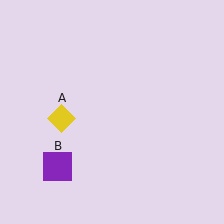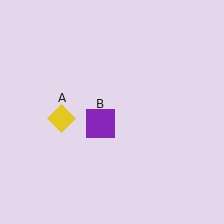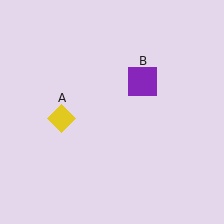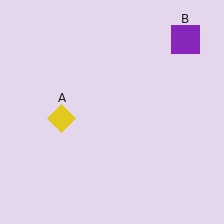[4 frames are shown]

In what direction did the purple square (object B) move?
The purple square (object B) moved up and to the right.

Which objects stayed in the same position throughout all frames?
Yellow diamond (object A) remained stationary.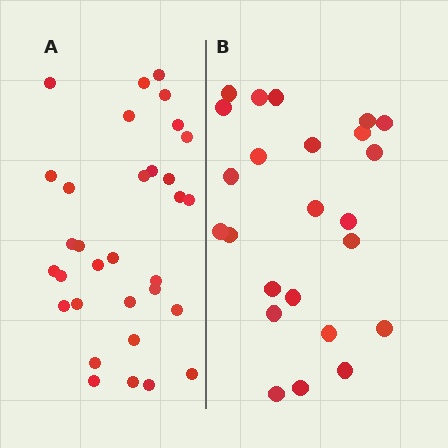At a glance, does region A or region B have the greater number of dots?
Region A (the left region) has more dots.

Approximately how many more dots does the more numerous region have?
Region A has roughly 8 or so more dots than region B.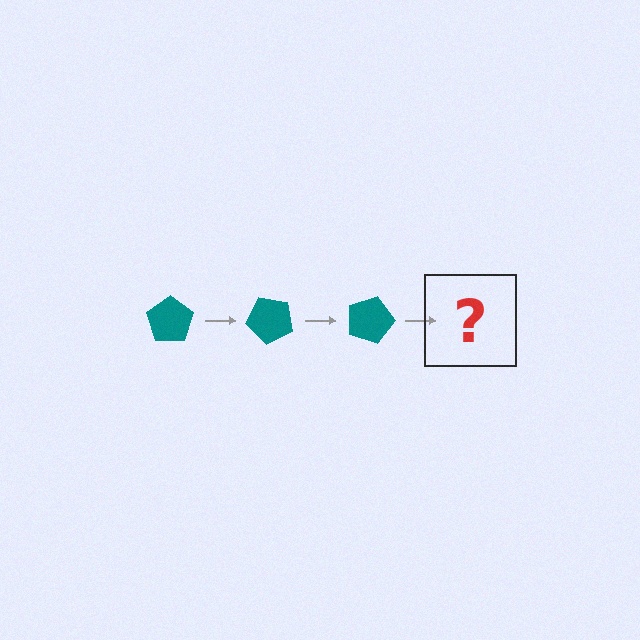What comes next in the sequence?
The next element should be a teal pentagon rotated 135 degrees.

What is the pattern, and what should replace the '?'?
The pattern is that the pentagon rotates 45 degrees each step. The '?' should be a teal pentagon rotated 135 degrees.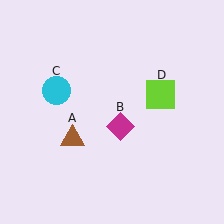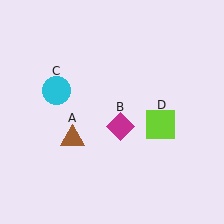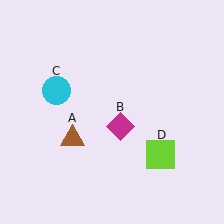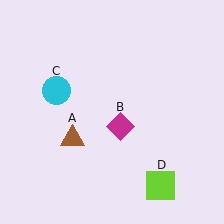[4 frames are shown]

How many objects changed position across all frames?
1 object changed position: lime square (object D).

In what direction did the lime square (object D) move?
The lime square (object D) moved down.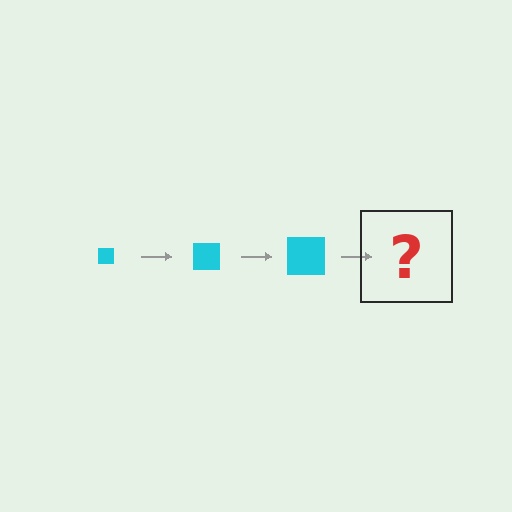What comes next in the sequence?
The next element should be a cyan square, larger than the previous one.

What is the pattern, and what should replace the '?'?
The pattern is that the square gets progressively larger each step. The '?' should be a cyan square, larger than the previous one.